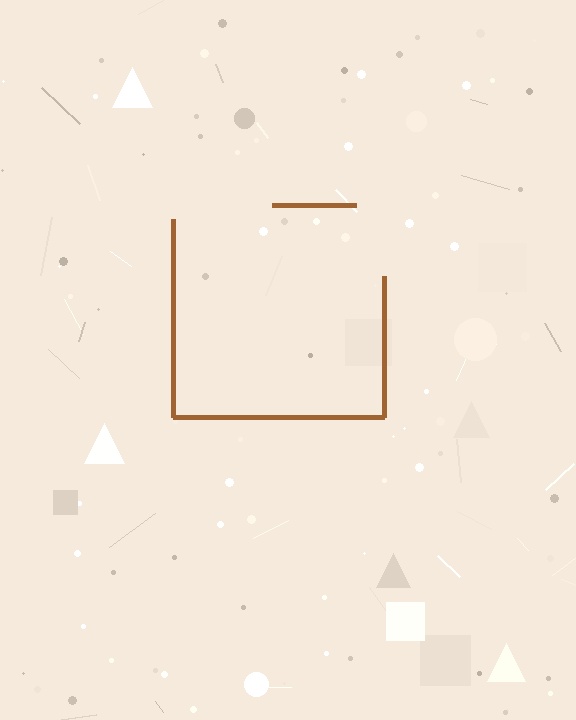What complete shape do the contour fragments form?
The contour fragments form a square.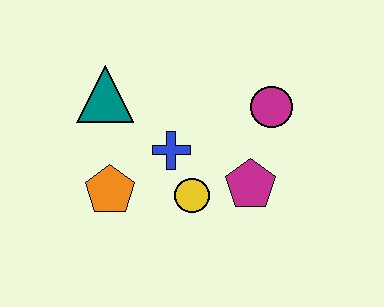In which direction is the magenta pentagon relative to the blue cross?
The magenta pentagon is to the right of the blue cross.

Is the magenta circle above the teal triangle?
No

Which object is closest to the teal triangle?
The blue cross is closest to the teal triangle.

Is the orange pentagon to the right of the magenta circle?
No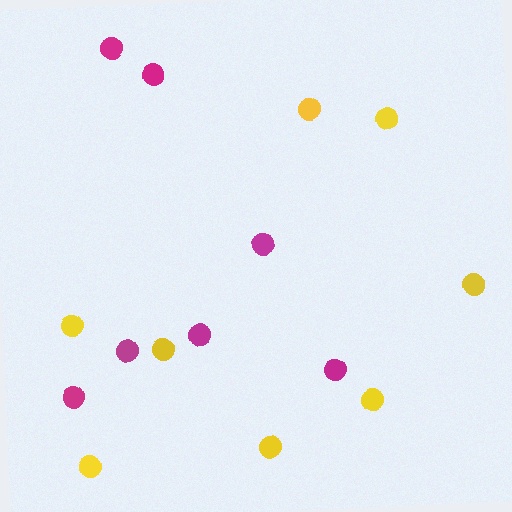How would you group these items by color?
There are 2 groups: one group of magenta circles (7) and one group of yellow circles (8).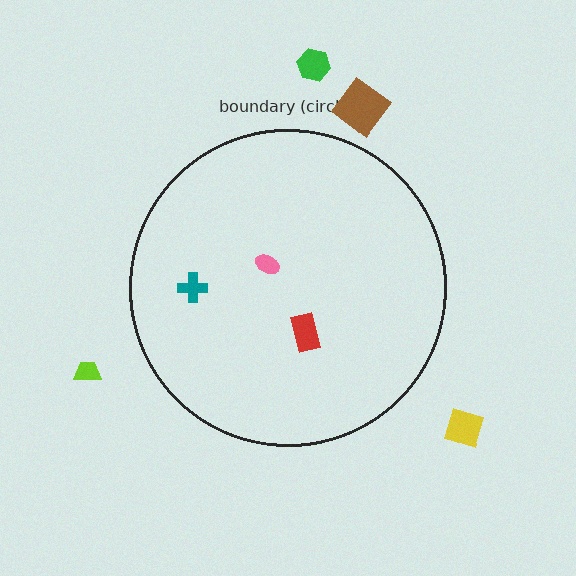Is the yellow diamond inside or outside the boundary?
Outside.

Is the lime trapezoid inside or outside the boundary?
Outside.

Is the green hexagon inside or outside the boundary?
Outside.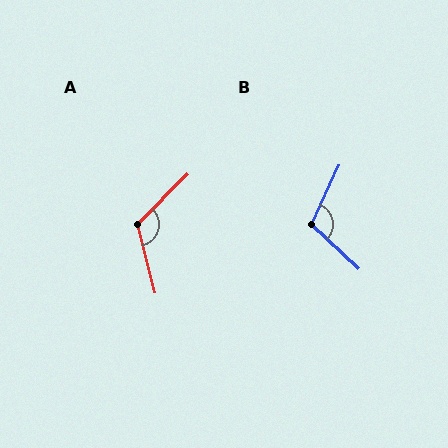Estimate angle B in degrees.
Approximately 109 degrees.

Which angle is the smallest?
B, at approximately 109 degrees.